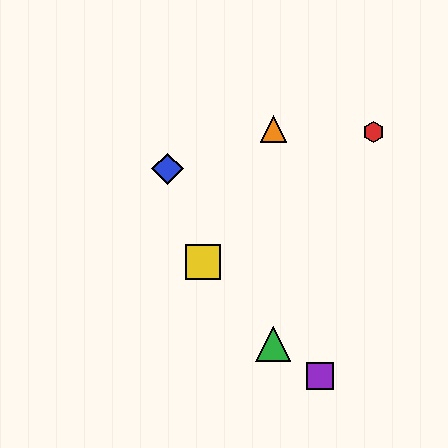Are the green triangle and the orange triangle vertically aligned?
Yes, both are at x≈273.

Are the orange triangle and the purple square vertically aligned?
No, the orange triangle is at x≈273 and the purple square is at x≈320.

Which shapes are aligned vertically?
The green triangle, the orange triangle are aligned vertically.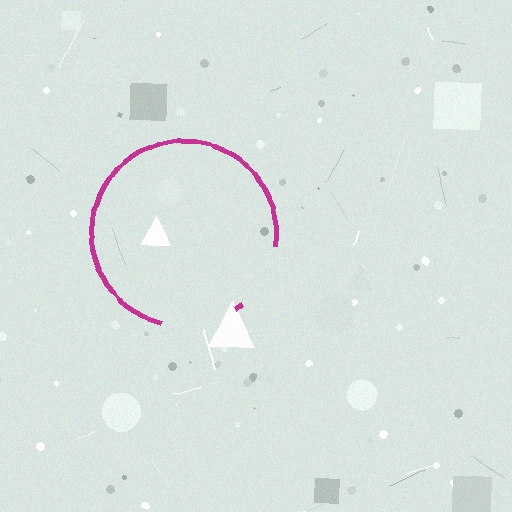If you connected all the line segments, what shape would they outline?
They would outline a circle.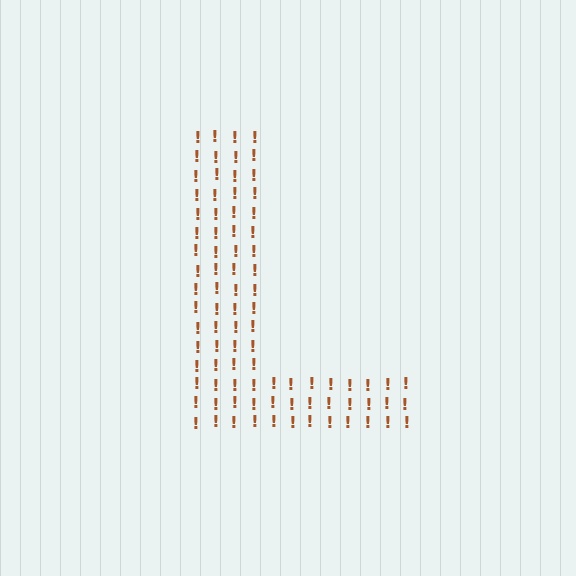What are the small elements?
The small elements are exclamation marks.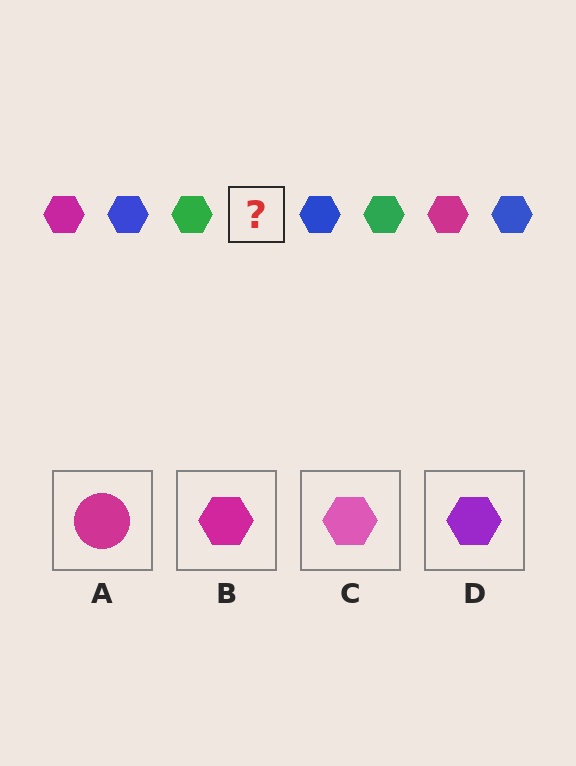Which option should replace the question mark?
Option B.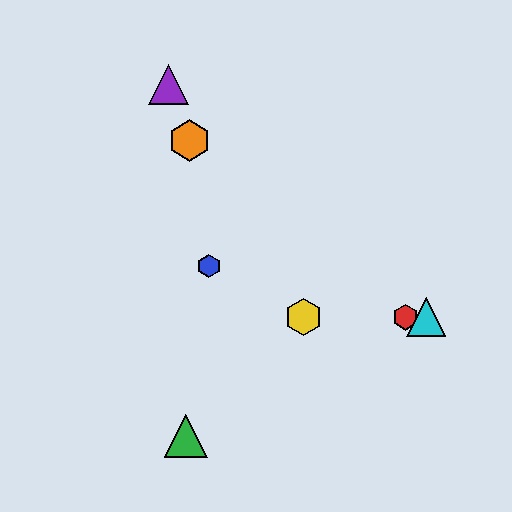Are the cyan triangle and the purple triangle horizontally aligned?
No, the cyan triangle is at y≈317 and the purple triangle is at y≈85.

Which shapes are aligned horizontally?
The red hexagon, the yellow hexagon, the cyan triangle are aligned horizontally.